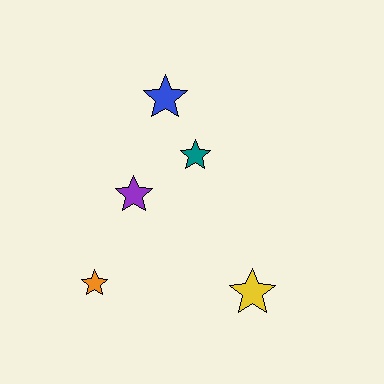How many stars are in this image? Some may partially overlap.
There are 5 stars.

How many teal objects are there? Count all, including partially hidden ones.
There is 1 teal object.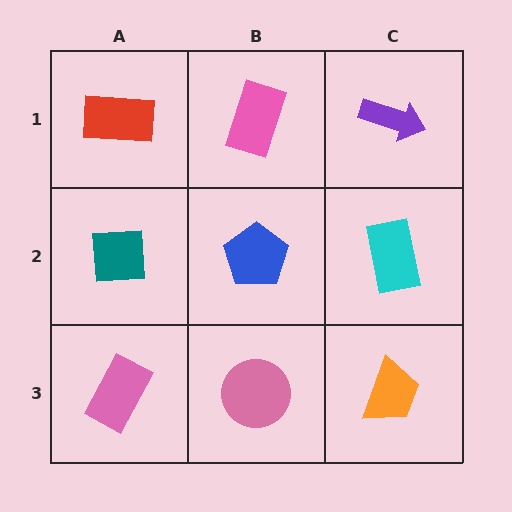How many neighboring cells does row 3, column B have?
3.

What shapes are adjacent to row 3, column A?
A teal square (row 2, column A), a pink circle (row 3, column B).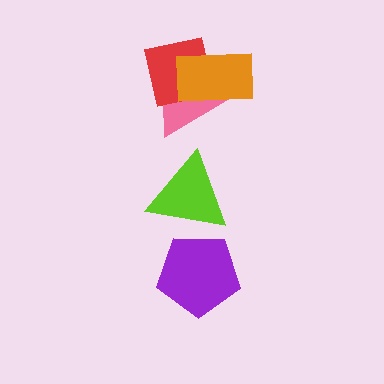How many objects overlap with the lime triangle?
1 object overlaps with the lime triangle.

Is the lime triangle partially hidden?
No, no other shape covers it.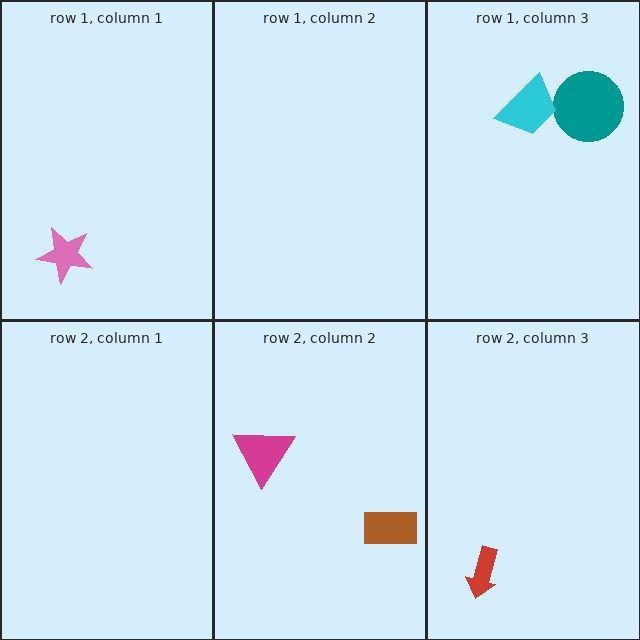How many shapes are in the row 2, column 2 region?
2.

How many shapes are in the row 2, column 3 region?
1.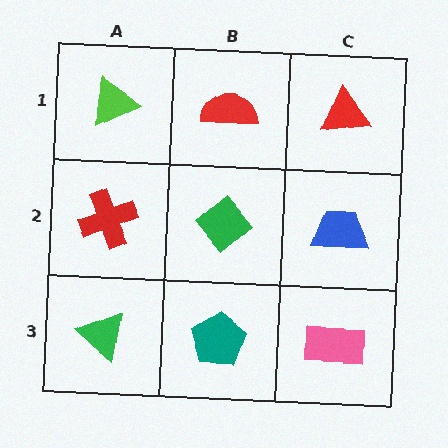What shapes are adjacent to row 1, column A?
A red cross (row 2, column A), a red semicircle (row 1, column B).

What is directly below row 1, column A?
A red cross.